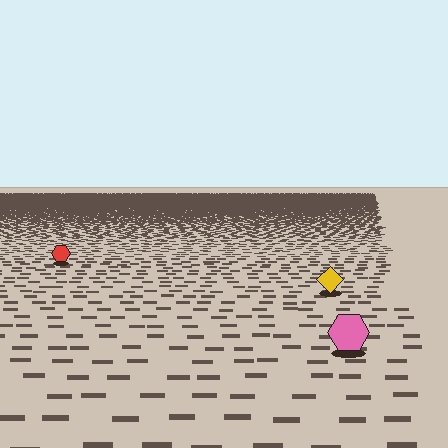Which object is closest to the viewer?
The pink hexagon is closest. The texture marks near it are larger and more spread out.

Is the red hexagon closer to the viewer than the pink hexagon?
No. The pink hexagon is closer — you can tell from the texture gradient: the ground texture is coarser near it.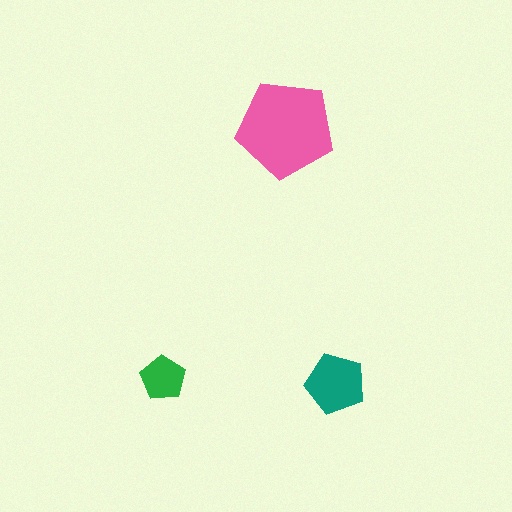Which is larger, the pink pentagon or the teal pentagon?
The pink one.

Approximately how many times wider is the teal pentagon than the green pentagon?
About 1.5 times wider.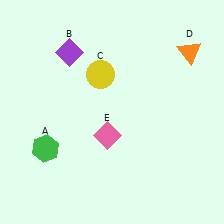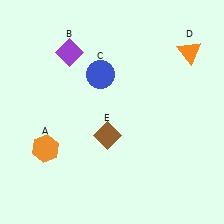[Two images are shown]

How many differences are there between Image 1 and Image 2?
There are 3 differences between the two images.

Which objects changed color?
A changed from green to orange. C changed from yellow to blue. E changed from pink to brown.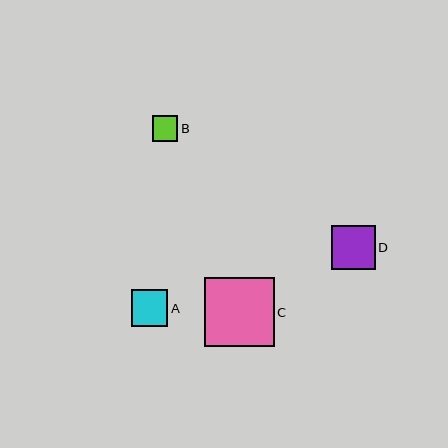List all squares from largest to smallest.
From largest to smallest: C, D, A, B.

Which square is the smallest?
Square B is the smallest with a size of approximately 26 pixels.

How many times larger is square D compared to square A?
Square D is approximately 1.2 times the size of square A.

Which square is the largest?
Square C is the largest with a size of approximately 69 pixels.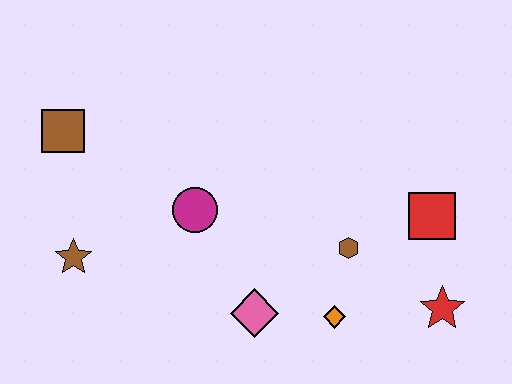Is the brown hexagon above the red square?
No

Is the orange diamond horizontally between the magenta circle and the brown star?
No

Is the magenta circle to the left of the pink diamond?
Yes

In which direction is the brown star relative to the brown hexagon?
The brown star is to the left of the brown hexagon.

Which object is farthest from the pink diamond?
The brown square is farthest from the pink diamond.